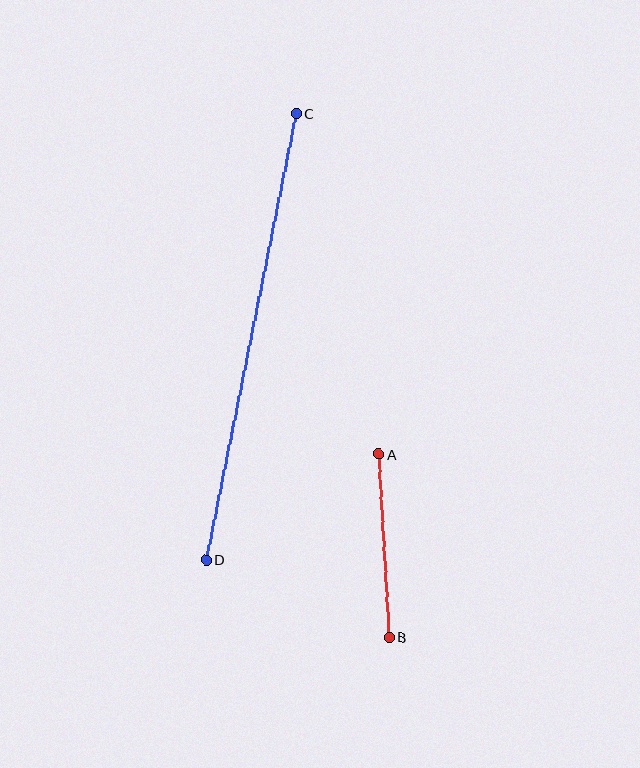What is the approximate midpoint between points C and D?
The midpoint is at approximately (251, 337) pixels.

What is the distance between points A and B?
The distance is approximately 183 pixels.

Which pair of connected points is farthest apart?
Points C and D are farthest apart.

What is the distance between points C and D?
The distance is approximately 455 pixels.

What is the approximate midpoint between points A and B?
The midpoint is at approximately (384, 546) pixels.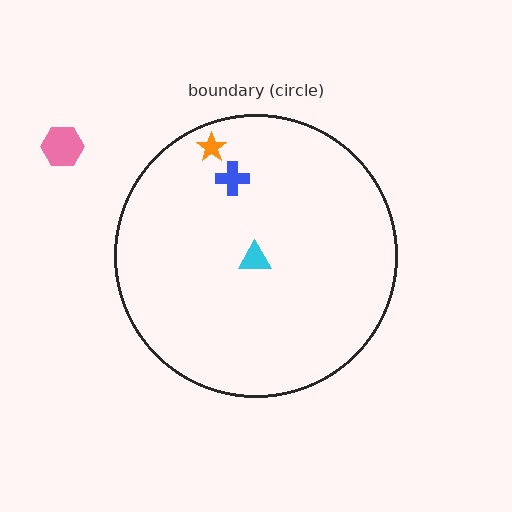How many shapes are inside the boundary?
3 inside, 1 outside.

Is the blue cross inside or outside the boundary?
Inside.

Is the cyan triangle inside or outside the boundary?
Inside.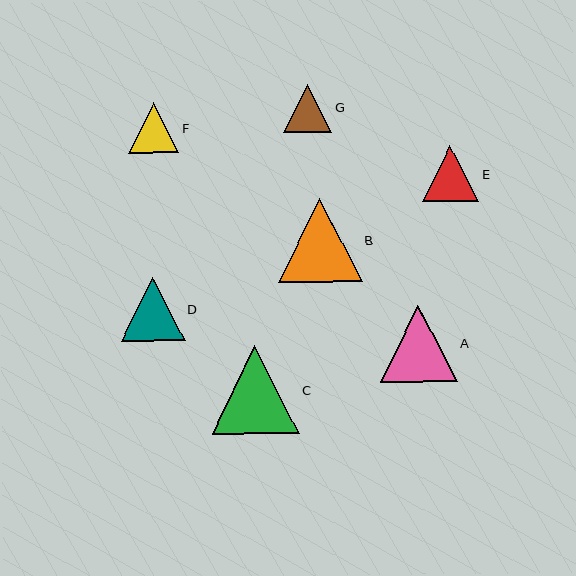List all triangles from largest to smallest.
From largest to smallest: C, B, A, D, E, F, G.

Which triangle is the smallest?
Triangle G is the smallest with a size of approximately 48 pixels.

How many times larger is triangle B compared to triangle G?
Triangle B is approximately 1.8 times the size of triangle G.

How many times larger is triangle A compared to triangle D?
Triangle A is approximately 1.2 times the size of triangle D.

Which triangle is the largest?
Triangle C is the largest with a size of approximately 87 pixels.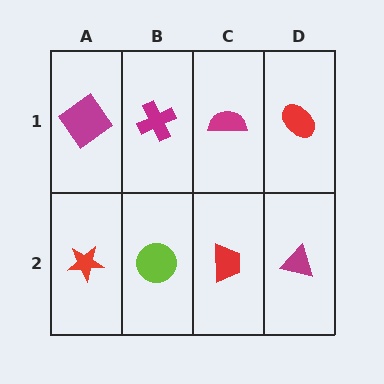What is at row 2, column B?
A lime circle.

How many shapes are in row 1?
4 shapes.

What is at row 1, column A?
A magenta diamond.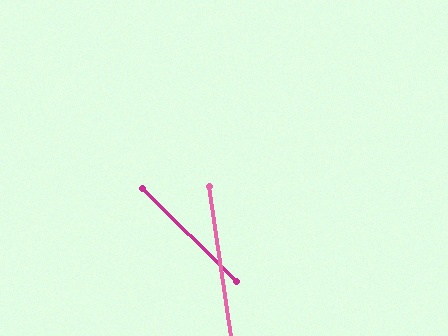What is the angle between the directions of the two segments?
Approximately 37 degrees.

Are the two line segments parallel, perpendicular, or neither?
Neither parallel nor perpendicular — they differ by about 37°.